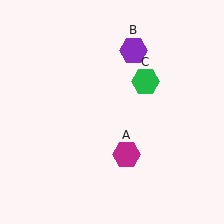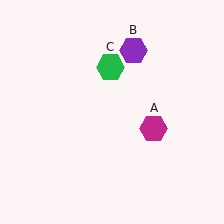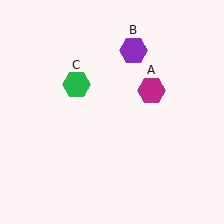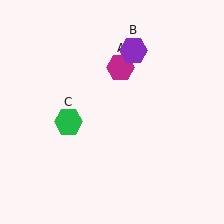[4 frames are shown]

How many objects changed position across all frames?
2 objects changed position: magenta hexagon (object A), green hexagon (object C).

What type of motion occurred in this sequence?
The magenta hexagon (object A), green hexagon (object C) rotated counterclockwise around the center of the scene.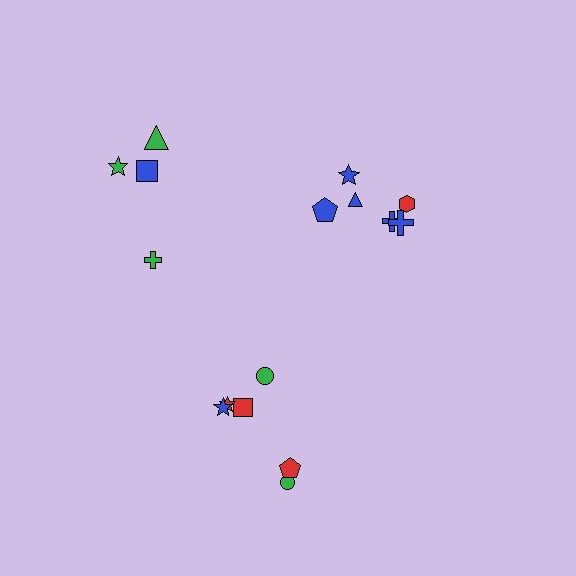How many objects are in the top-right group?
There are 6 objects.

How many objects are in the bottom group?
There are 6 objects.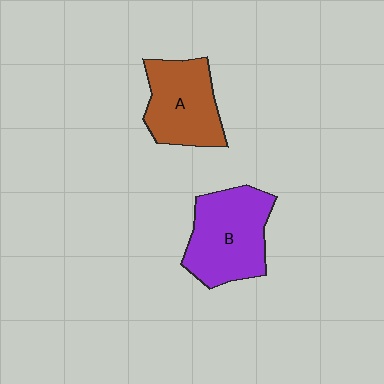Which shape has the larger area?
Shape B (purple).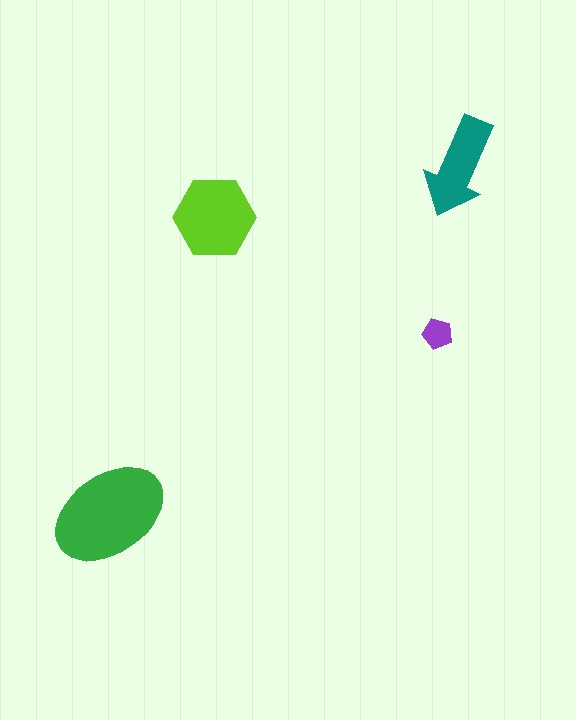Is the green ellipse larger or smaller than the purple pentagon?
Larger.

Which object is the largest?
The green ellipse.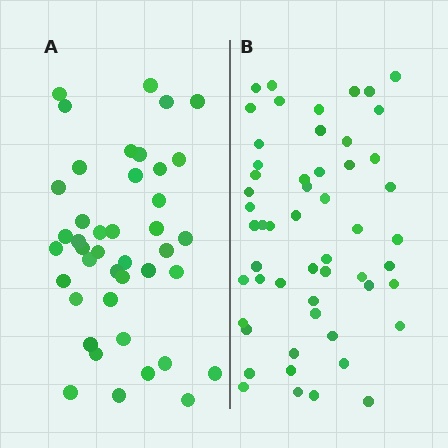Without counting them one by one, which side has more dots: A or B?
Region B (the right region) has more dots.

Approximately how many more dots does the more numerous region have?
Region B has roughly 12 or so more dots than region A.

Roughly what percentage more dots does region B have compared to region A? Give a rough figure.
About 30% more.